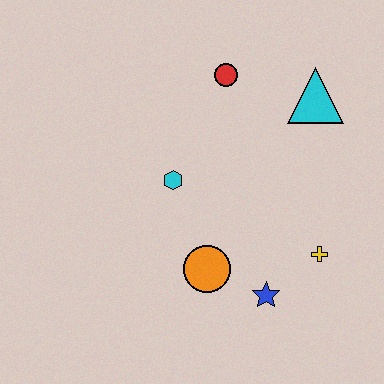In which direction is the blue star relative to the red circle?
The blue star is below the red circle.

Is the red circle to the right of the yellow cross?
No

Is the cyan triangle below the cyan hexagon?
No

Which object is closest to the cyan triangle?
The red circle is closest to the cyan triangle.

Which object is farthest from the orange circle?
The cyan triangle is farthest from the orange circle.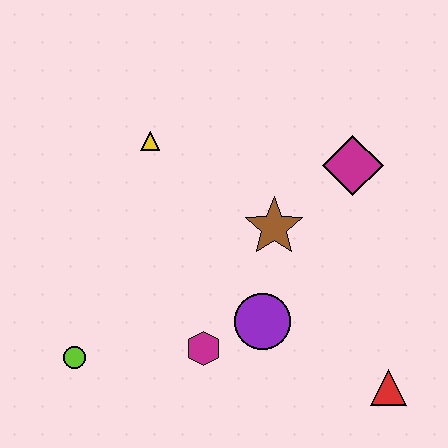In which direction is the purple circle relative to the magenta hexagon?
The purple circle is to the right of the magenta hexagon.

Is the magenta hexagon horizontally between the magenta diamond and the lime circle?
Yes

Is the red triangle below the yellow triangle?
Yes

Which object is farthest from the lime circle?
The magenta diamond is farthest from the lime circle.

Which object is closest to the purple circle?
The magenta hexagon is closest to the purple circle.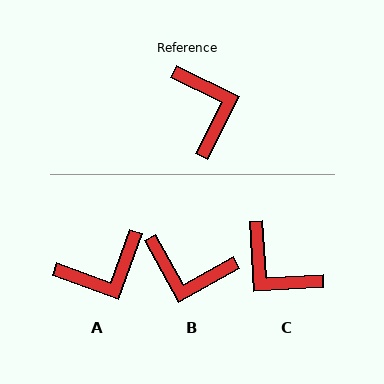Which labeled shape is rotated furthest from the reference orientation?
C, about 150 degrees away.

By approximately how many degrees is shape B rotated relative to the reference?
Approximately 124 degrees clockwise.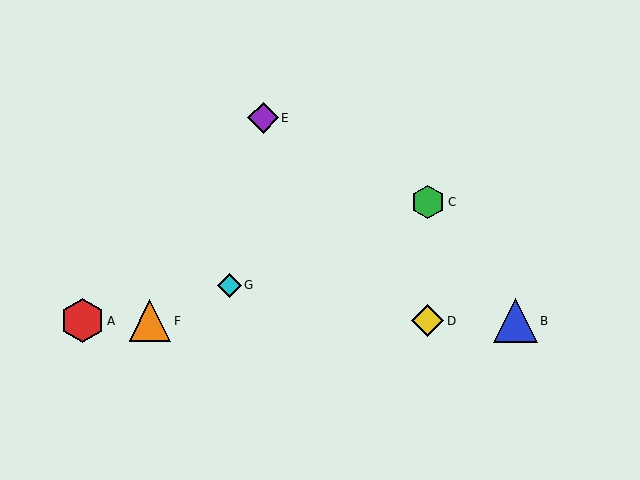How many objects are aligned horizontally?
4 objects (A, B, D, F) are aligned horizontally.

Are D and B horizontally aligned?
Yes, both are at y≈321.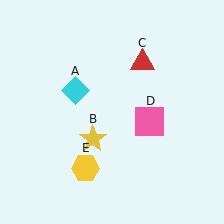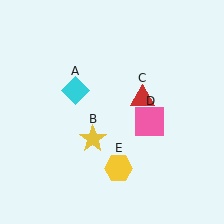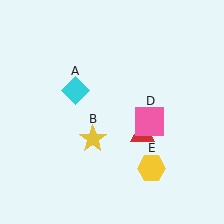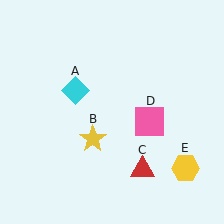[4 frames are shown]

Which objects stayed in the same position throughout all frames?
Cyan diamond (object A) and yellow star (object B) and pink square (object D) remained stationary.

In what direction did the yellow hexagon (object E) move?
The yellow hexagon (object E) moved right.